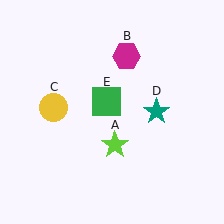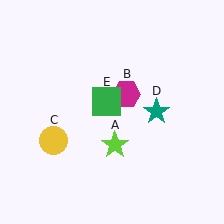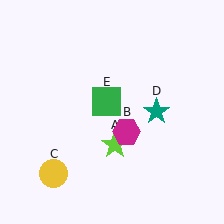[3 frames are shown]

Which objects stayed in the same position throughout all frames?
Lime star (object A) and teal star (object D) and green square (object E) remained stationary.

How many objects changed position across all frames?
2 objects changed position: magenta hexagon (object B), yellow circle (object C).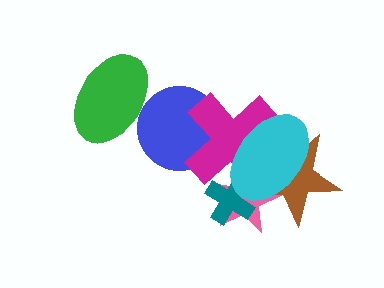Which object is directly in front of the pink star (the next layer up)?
The teal cross is directly in front of the pink star.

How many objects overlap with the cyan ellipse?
4 objects overlap with the cyan ellipse.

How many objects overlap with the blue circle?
2 objects overlap with the blue circle.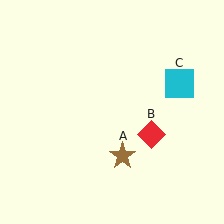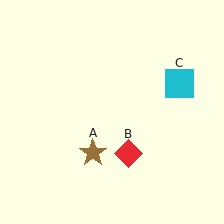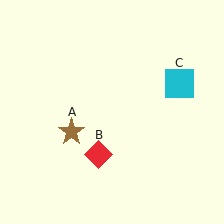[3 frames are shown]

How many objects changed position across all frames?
2 objects changed position: brown star (object A), red diamond (object B).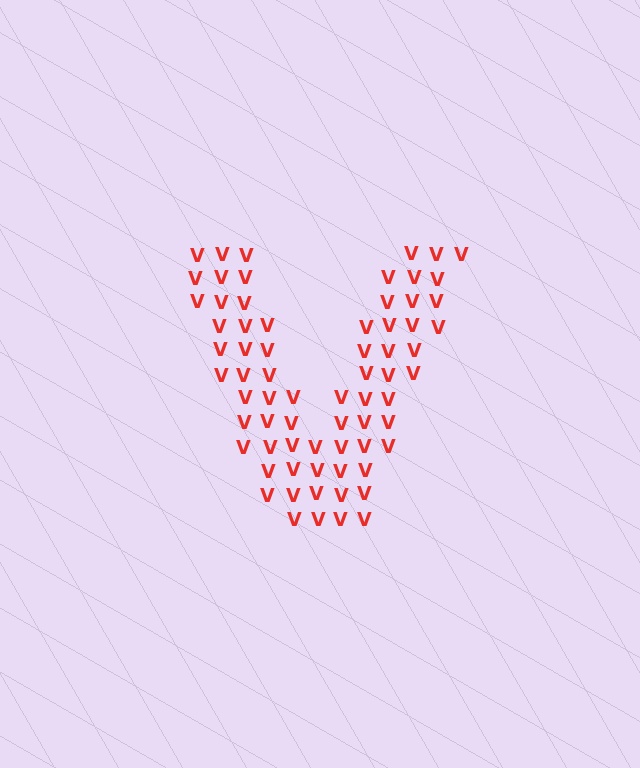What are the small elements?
The small elements are letter V's.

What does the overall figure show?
The overall figure shows the letter V.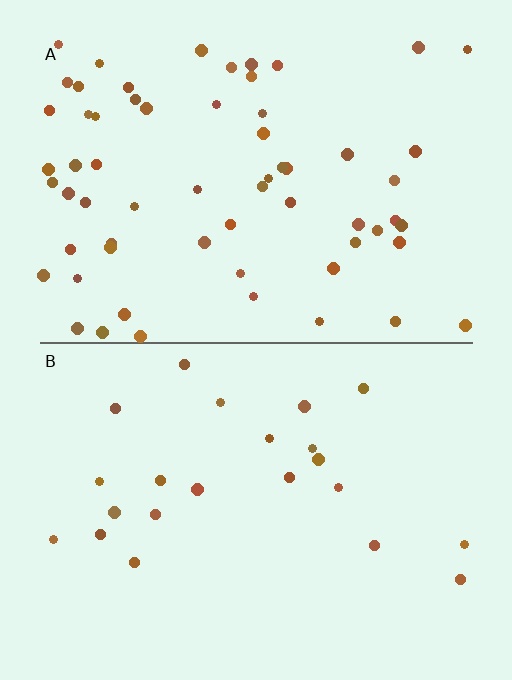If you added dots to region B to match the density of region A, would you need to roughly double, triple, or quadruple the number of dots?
Approximately triple.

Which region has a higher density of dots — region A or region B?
A (the top).